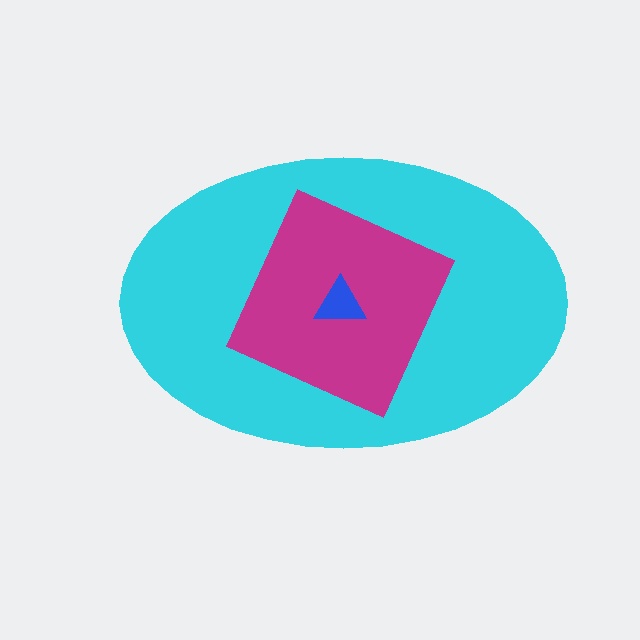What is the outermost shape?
The cyan ellipse.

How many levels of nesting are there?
3.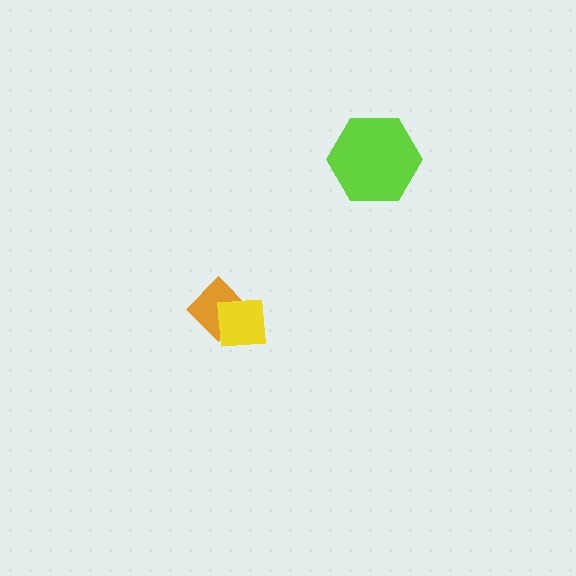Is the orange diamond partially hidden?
Yes, it is partially covered by another shape.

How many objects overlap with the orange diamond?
1 object overlaps with the orange diamond.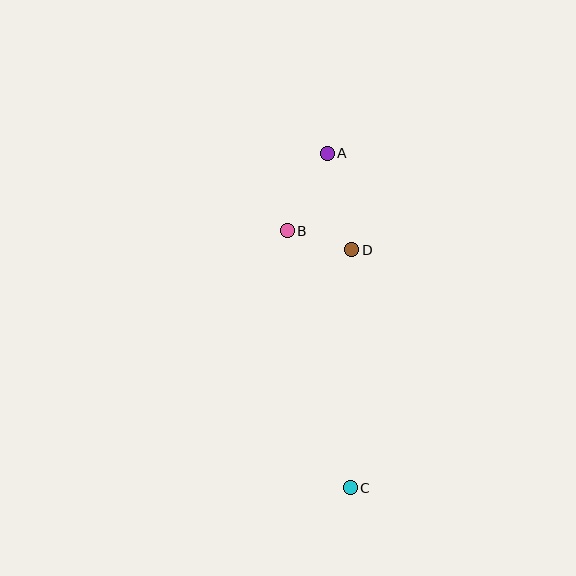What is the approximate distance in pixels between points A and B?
The distance between A and B is approximately 87 pixels.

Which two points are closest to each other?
Points B and D are closest to each other.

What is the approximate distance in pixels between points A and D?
The distance between A and D is approximately 99 pixels.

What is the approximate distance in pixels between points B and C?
The distance between B and C is approximately 264 pixels.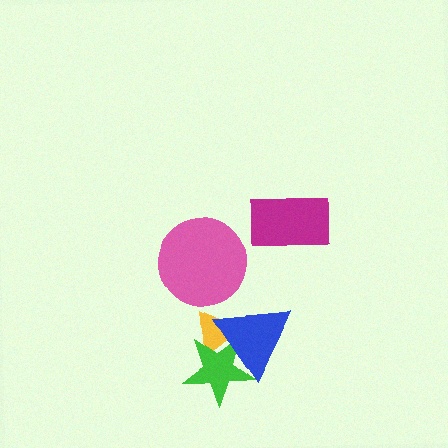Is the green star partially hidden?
Yes, it is partially covered by another shape.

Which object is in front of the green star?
The blue triangle is in front of the green star.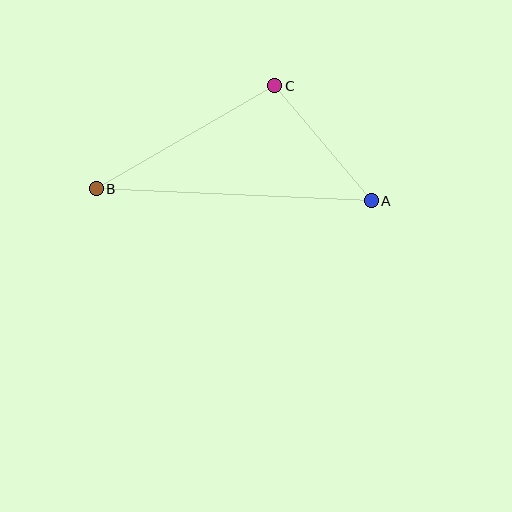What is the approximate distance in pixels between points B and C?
The distance between B and C is approximately 206 pixels.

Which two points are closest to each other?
Points A and C are closest to each other.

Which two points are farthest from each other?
Points A and B are farthest from each other.